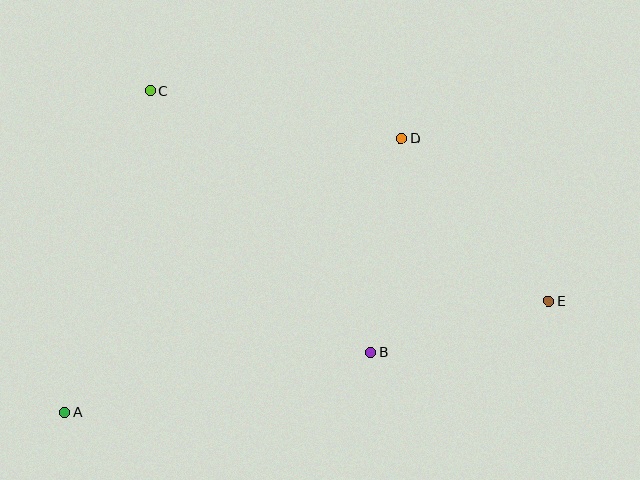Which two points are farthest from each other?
Points A and E are farthest from each other.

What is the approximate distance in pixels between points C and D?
The distance between C and D is approximately 256 pixels.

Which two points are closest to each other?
Points B and E are closest to each other.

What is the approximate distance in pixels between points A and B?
The distance between A and B is approximately 312 pixels.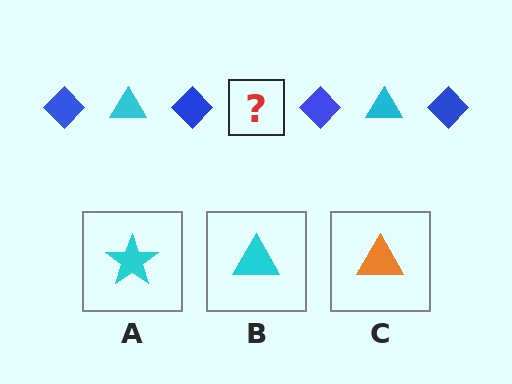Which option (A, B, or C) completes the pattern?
B.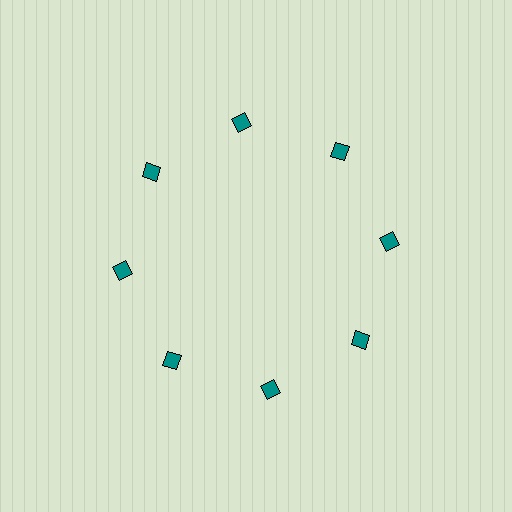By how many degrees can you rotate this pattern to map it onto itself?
The pattern maps onto itself every 45 degrees of rotation.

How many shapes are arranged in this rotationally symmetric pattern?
There are 8 shapes, arranged in 8 groups of 1.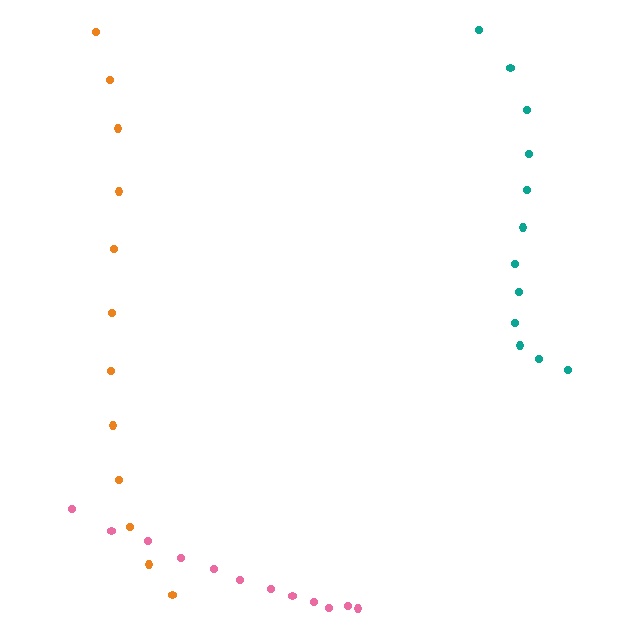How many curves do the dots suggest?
There are 3 distinct paths.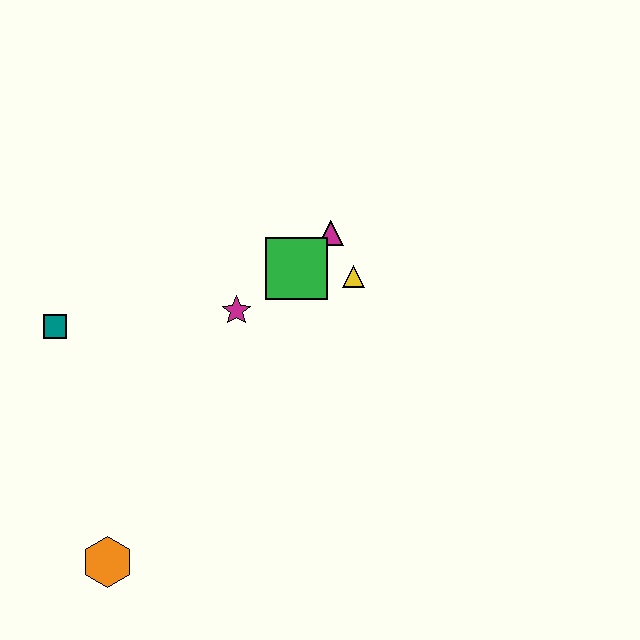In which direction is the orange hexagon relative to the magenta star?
The orange hexagon is below the magenta star.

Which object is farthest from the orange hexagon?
The magenta triangle is farthest from the orange hexagon.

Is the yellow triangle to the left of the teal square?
No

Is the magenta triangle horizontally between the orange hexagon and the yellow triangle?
Yes